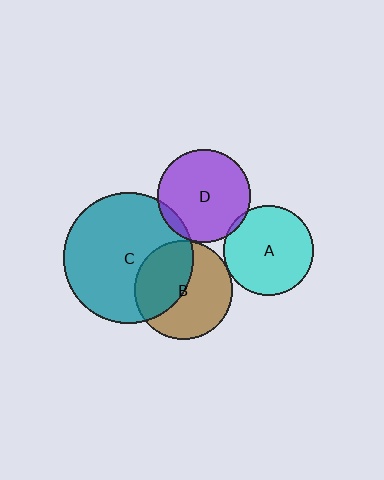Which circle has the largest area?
Circle C (teal).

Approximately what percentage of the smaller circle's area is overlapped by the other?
Approximately 45%.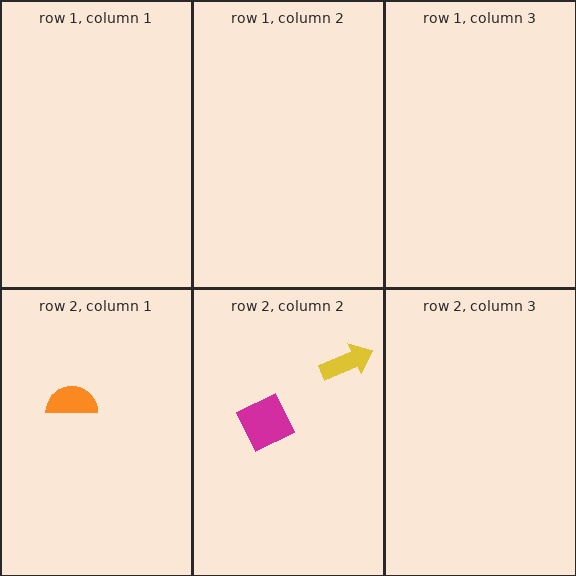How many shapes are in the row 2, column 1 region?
1.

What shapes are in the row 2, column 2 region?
The magenta diamond, the yellow arrow.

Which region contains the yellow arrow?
The row 2, column 2 region.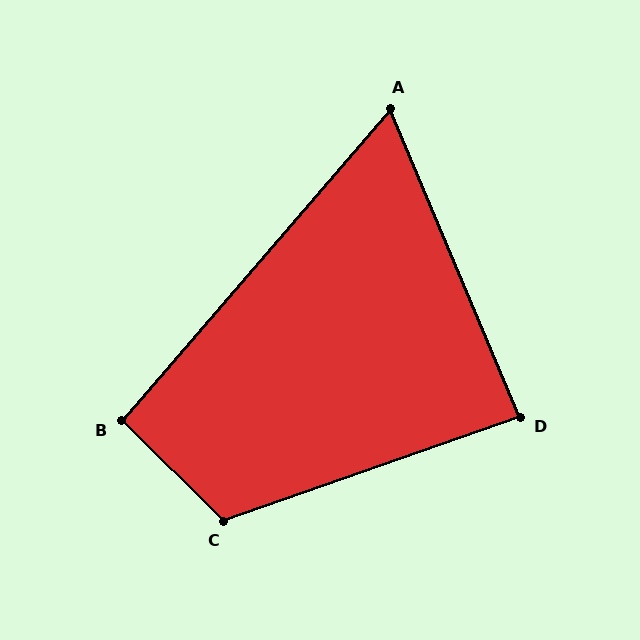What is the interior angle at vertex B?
Approximately 94 degrees (approximately right).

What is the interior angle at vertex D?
Approximately 86 degrees (approximately right).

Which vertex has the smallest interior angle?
A, at approximately 64 degrees.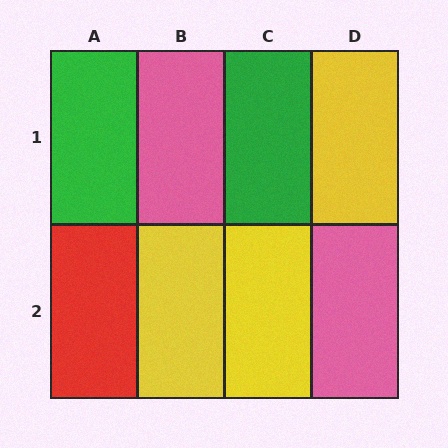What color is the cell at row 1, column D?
Yellow.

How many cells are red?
1 cell is red.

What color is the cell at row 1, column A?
Green.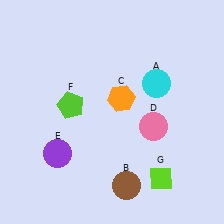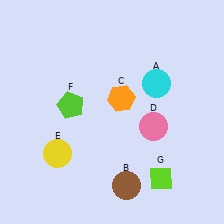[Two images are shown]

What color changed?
The circle (E) changed from purple in Image 1 to yellow in Image 2.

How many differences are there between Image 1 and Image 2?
There is 1 difference between the two images.